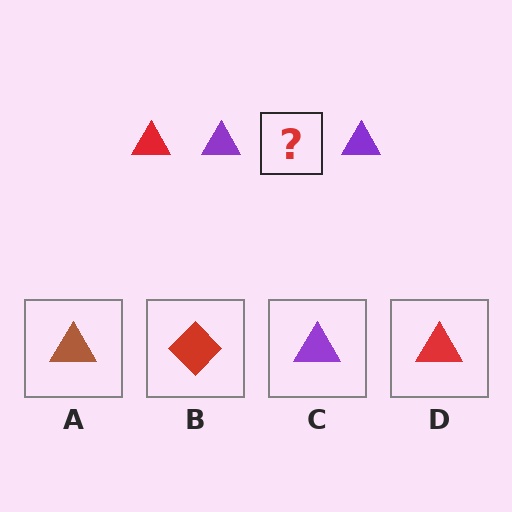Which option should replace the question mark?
Option D.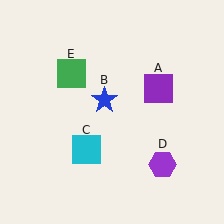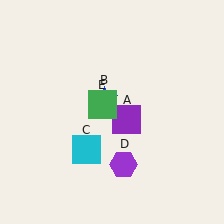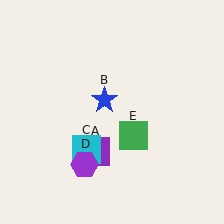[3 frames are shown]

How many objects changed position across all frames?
3 objects changed position: purple square (object A), purple hexagon (object D), green square (object E).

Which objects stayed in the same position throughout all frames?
Blue star (object B) and cyan square (object C) remained stationary.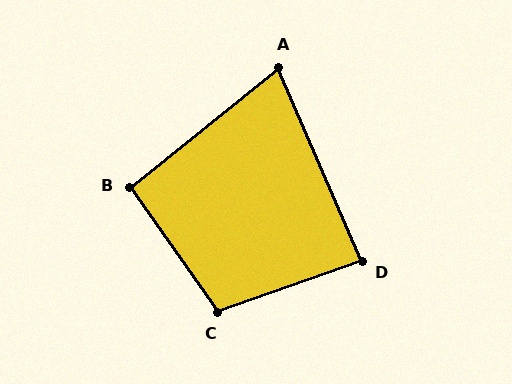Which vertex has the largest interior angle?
C, at approximately 105 degrees.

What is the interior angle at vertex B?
Approximately 94 degrees (approximately right).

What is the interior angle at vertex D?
Approximately 86 degrees (approximately right).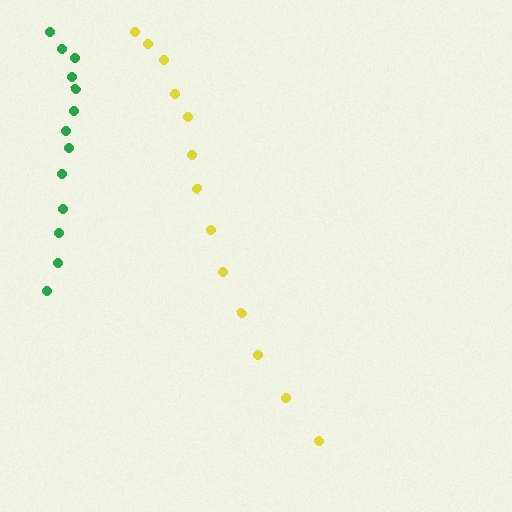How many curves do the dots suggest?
There are 2 distinct paths.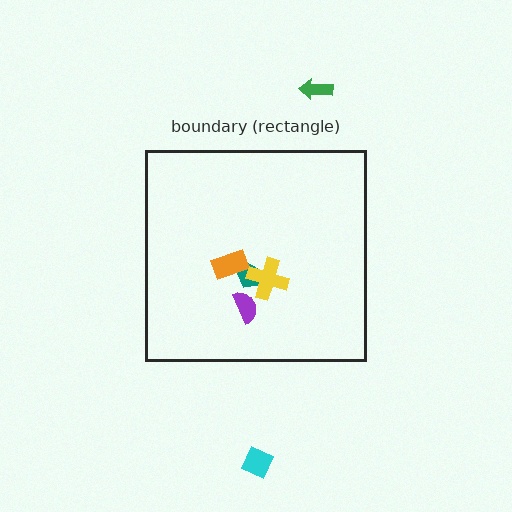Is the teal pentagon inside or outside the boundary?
Inside.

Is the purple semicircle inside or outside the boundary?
Inside.